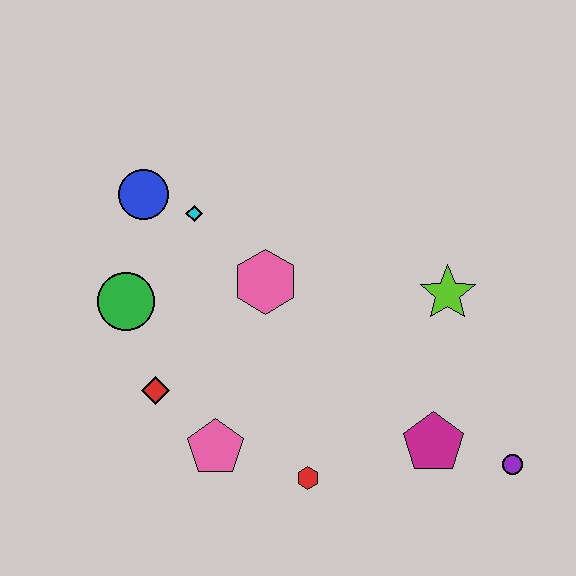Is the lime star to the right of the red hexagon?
Yes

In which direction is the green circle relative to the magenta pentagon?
The green circle is to the left of the magenta pentagon.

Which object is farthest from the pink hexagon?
The purple circle is farthest from the pink hexagon.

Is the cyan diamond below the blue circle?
Yes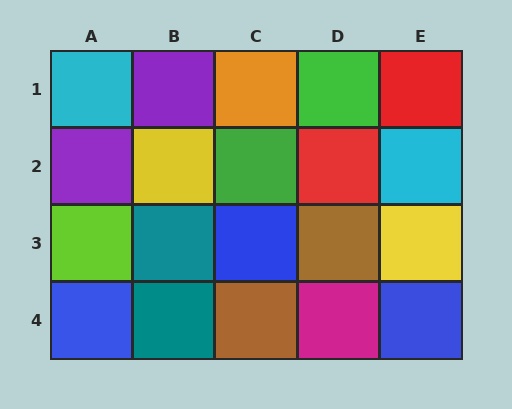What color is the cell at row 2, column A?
Purple.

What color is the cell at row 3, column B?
Teal.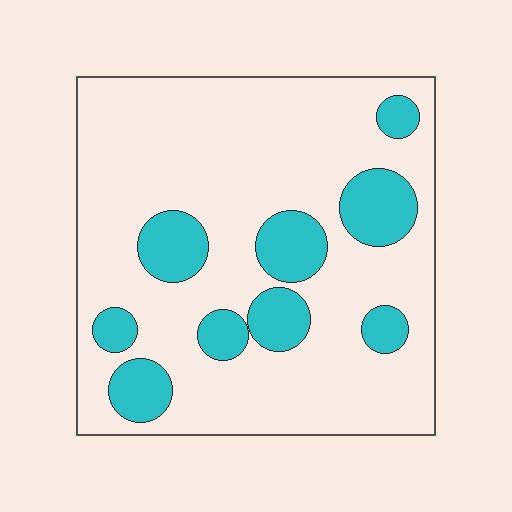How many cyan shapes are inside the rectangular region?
9.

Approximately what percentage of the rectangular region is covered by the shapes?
Approximately 20%.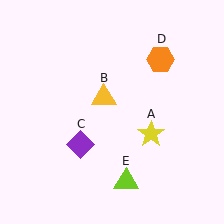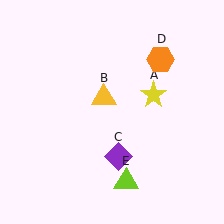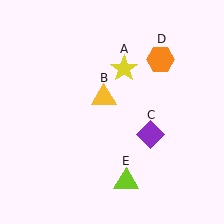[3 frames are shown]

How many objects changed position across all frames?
2 objects changed position: yellow star (object A), purple diamond (object C).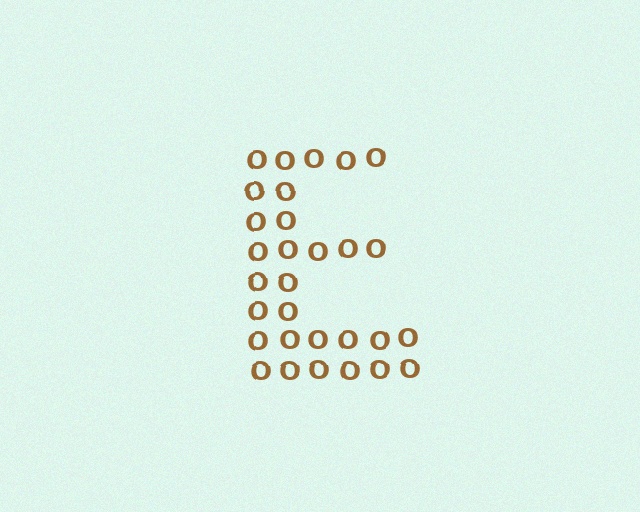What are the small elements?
The small elements are letter O's.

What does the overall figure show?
The overall figure shows the letter E.